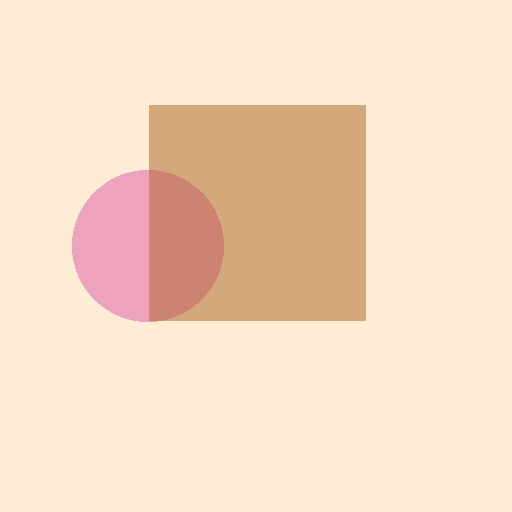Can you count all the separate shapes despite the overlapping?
Yes, there are 2 separate shapes.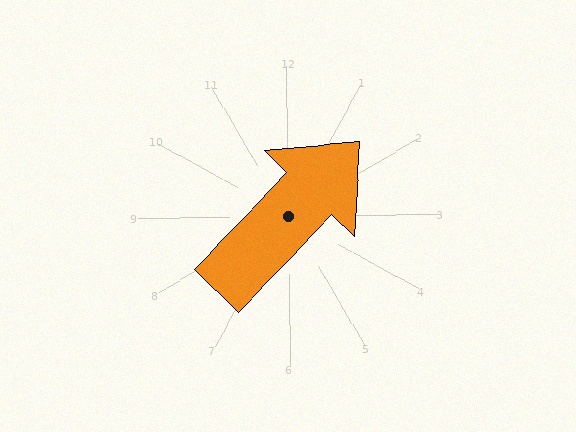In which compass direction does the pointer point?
Northeast.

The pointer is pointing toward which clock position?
Roughly 1 o'clock.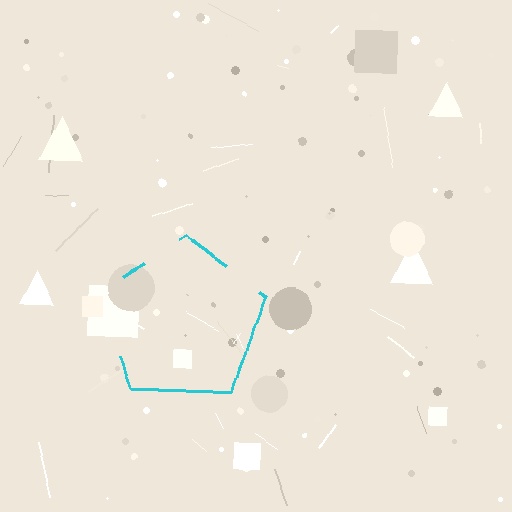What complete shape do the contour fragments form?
The contour fragments form a pentagon.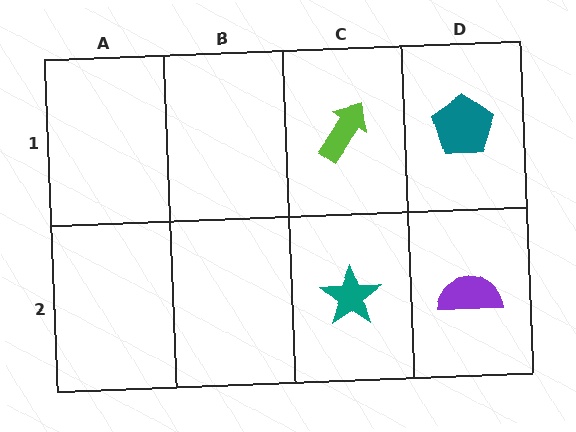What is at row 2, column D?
A purple semicircle.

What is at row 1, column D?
A teal pentagon.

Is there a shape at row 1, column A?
No, that cell is empty.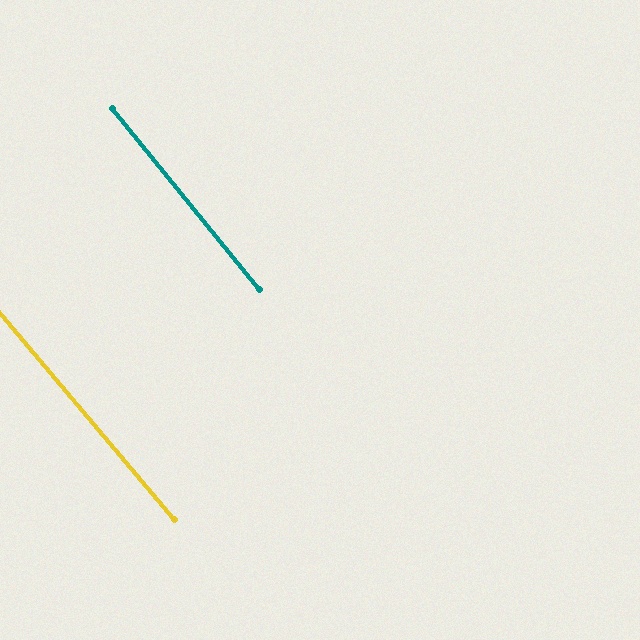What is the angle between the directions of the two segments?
Approximately 1 degree.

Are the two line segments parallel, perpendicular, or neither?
Parallel — their directions differ by only 1.3°.